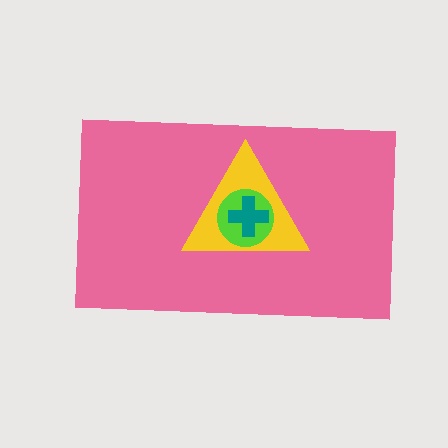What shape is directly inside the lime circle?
The teal cross.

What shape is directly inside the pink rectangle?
The yellow triangle.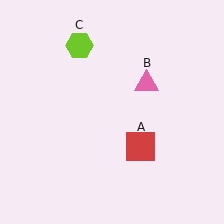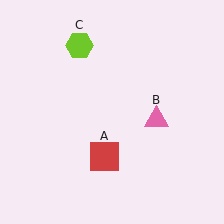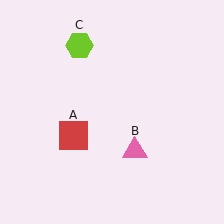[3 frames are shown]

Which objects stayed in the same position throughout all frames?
Lime hexagon (object C) remained stationary.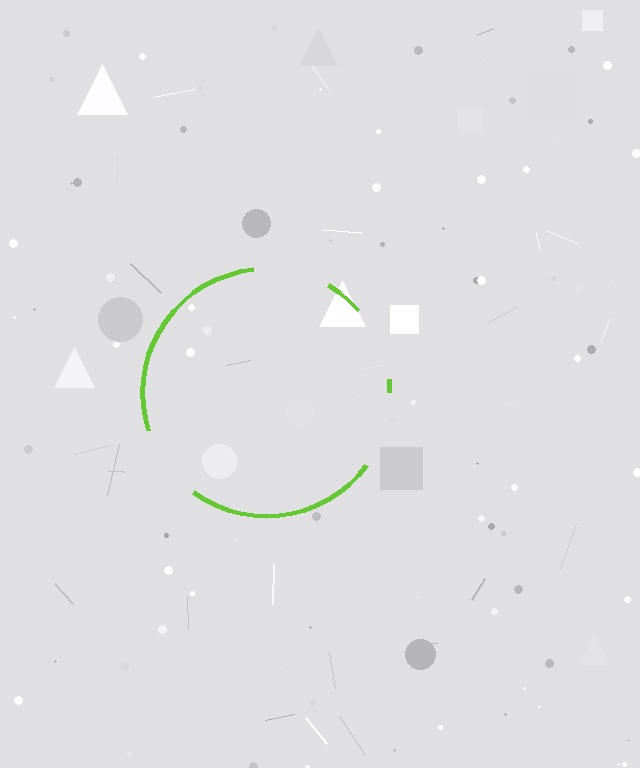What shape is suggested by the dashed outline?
The dashed outline suggests a circle.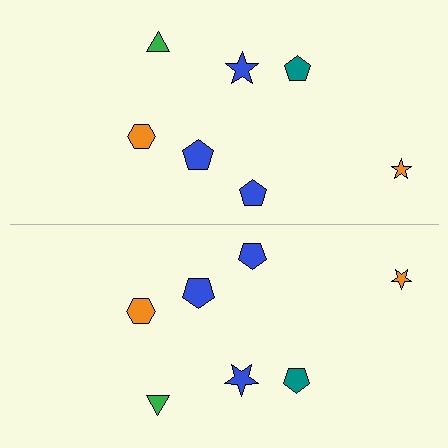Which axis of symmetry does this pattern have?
The pattern has a horizontal axis of symmetry running through the center of the image.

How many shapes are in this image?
There are 14 shapes in this image.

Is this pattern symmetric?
Yes, this pattern has bilateral (reflection) symmetry.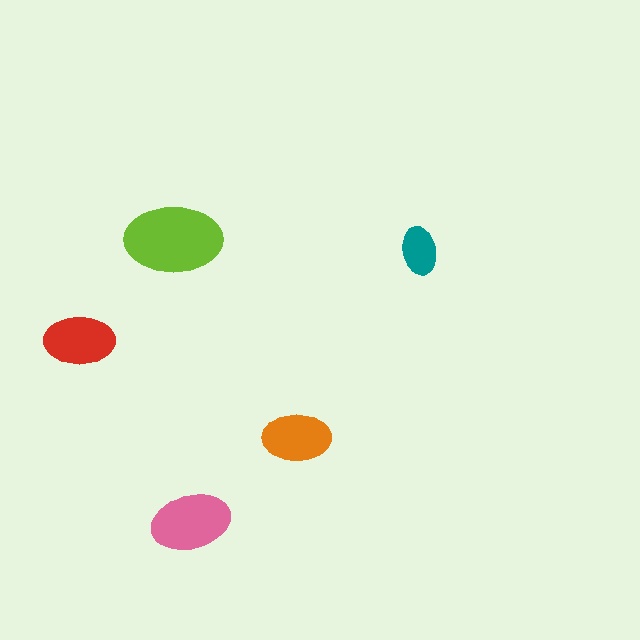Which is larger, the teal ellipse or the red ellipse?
The red one.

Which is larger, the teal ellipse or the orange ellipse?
The orange one.